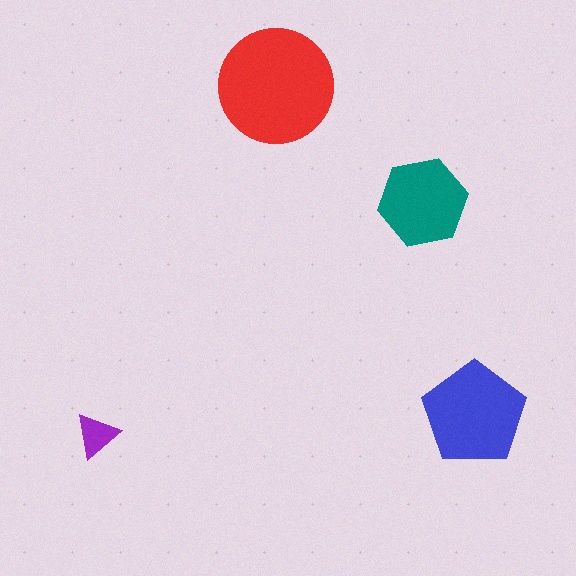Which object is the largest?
The red circle.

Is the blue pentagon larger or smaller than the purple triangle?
Larger.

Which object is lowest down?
The purple triangle is bottommost.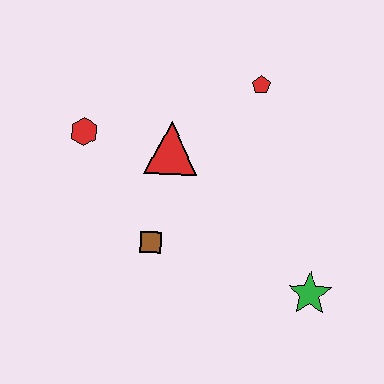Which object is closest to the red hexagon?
The red triangle is closest to the red hexagon.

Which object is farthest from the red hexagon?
The green star is farthest from the red hexagon.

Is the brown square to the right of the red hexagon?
Yes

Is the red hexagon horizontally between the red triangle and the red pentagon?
No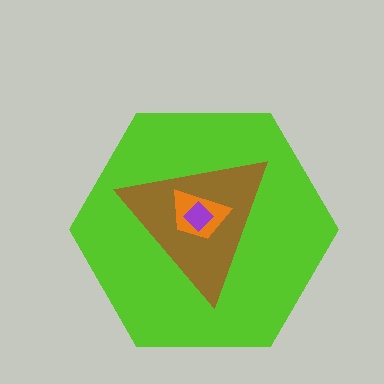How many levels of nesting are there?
4.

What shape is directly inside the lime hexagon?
The brown triangle.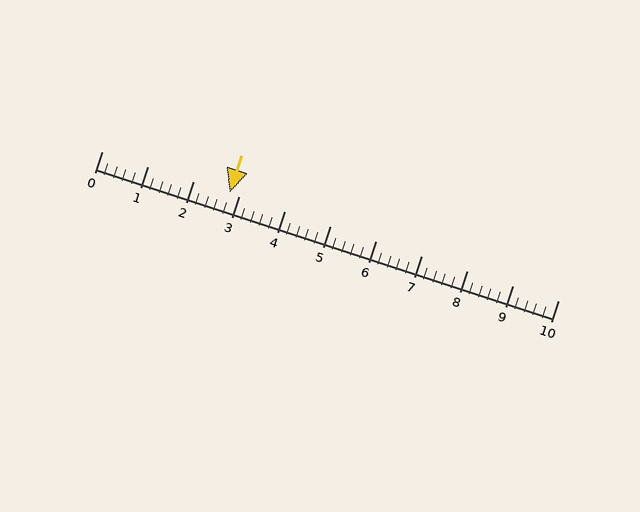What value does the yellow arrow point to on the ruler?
The yellow arrow points to approximately 2.8.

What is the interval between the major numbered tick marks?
The major tick marks are spaced 1 units apart.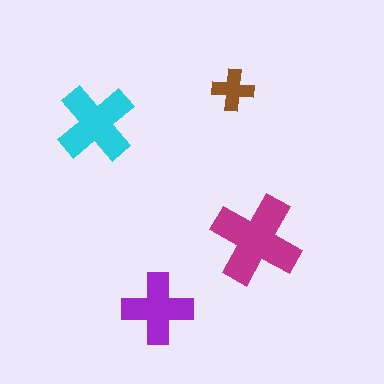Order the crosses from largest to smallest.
the magenta one, the cyan one, the purple one, the brown one.